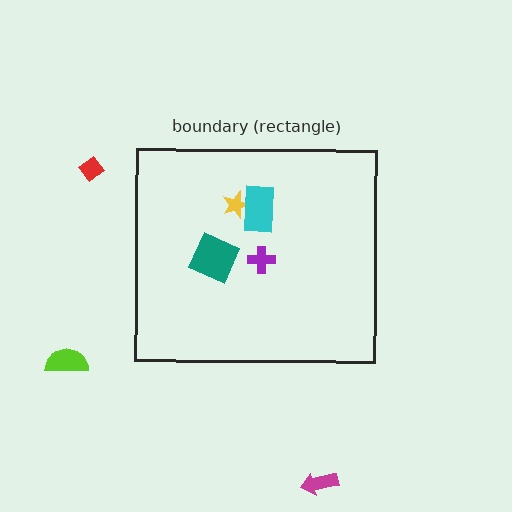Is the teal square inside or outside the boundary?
Inside.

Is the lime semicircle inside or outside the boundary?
Outside.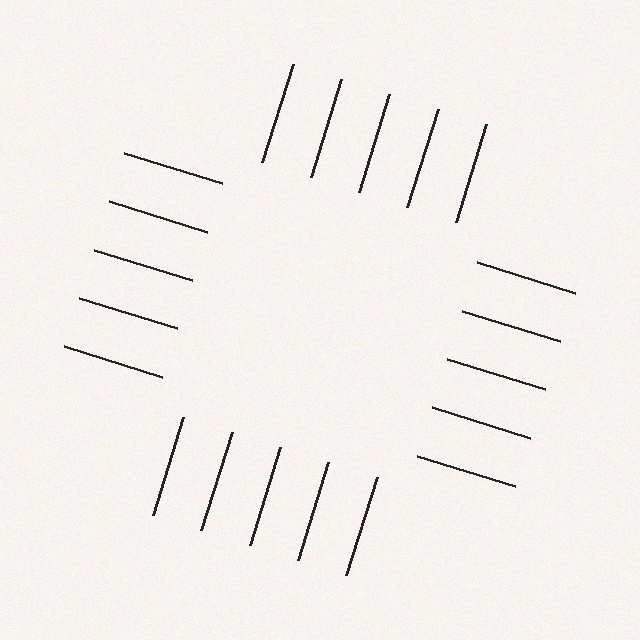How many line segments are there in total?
20 — 5 along each of the 4 edges.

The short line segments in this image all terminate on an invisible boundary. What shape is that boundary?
An illusory square — the line segments terminate on its edges but no continuous stroke is drawn.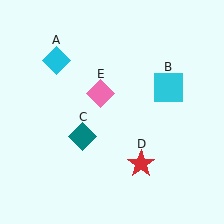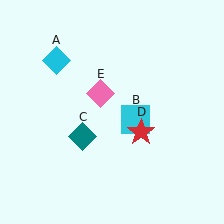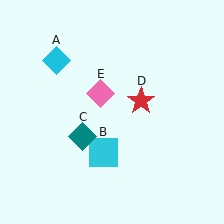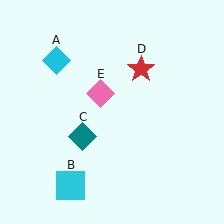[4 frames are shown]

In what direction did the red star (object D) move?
The red star (object D) moved up.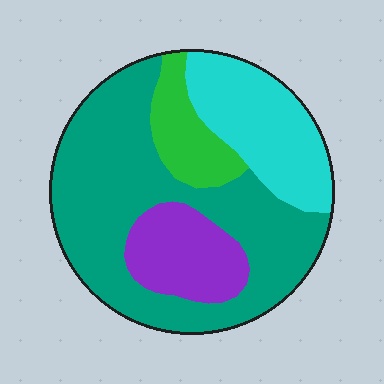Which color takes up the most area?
Teal, at roughly 55%.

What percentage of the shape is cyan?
Cyan covers roughly 20% of the shape.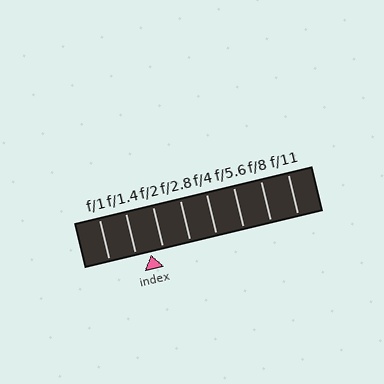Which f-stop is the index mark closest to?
The index mark is closest to f/2.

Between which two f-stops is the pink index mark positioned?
The index mark is between f/1.4 and f/2.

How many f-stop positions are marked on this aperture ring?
There are 8 f-stop positions marked.